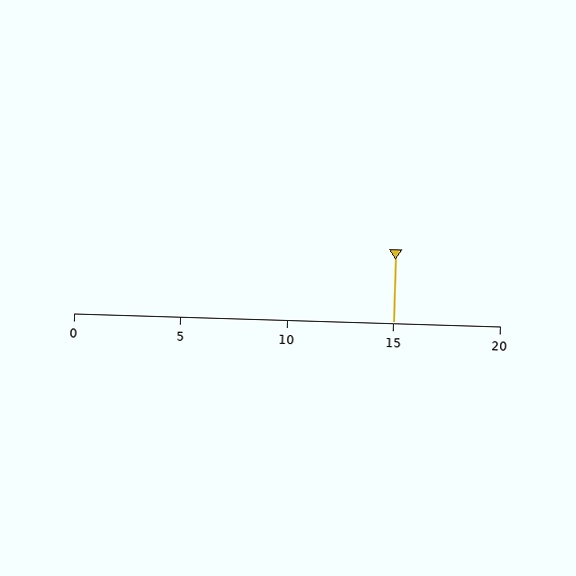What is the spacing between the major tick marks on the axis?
The major ticks are spaced 5 apart.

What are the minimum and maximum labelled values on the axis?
The axis runs from 0 to 20.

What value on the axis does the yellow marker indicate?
The marker indicates approximately 15.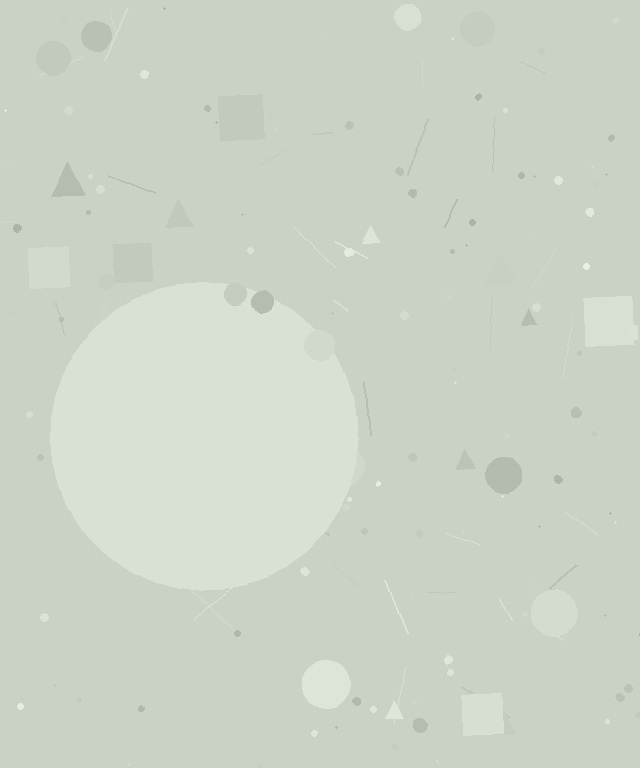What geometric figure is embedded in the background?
A circle is embedded in the background.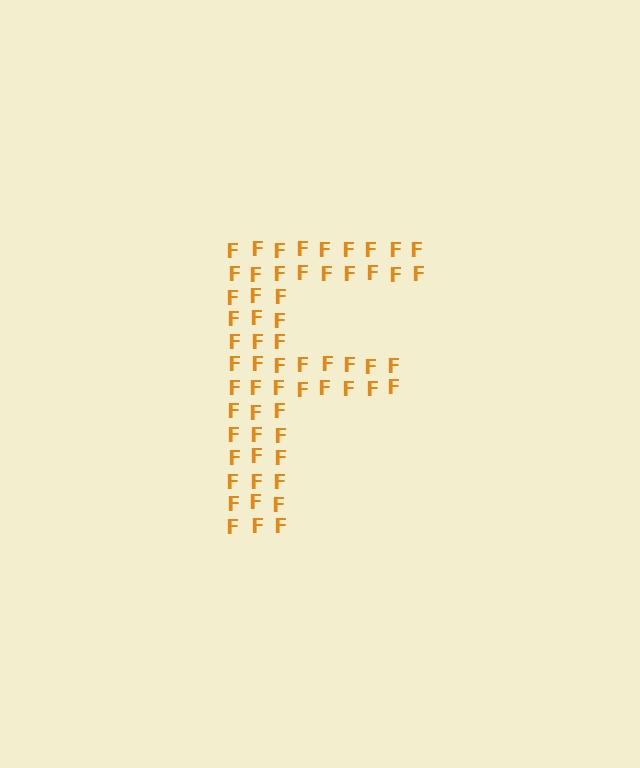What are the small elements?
The small elements are letter F's.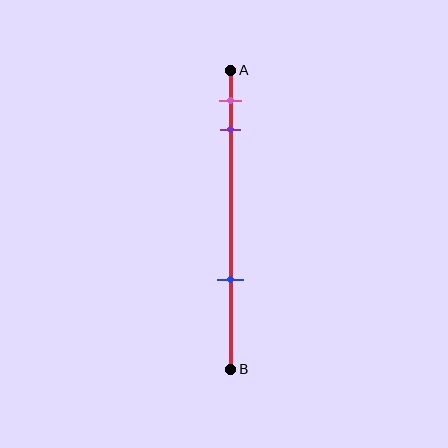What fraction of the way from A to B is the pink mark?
The pink mark is approximately 10% (0.1) of the way from A to B.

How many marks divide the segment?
There are 3 marks dividing the segment.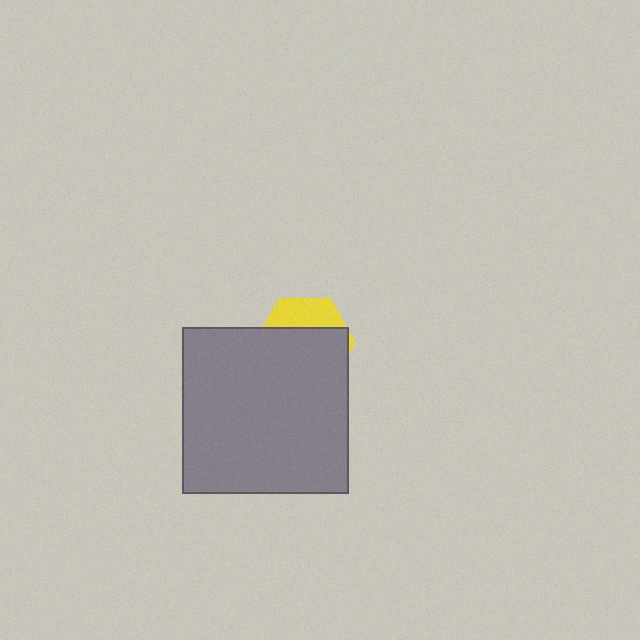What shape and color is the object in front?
The object in front is a gray square.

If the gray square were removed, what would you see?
You would see the complete yellow hexagon.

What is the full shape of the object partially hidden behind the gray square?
The partially hidden object is a yellow hexagon.